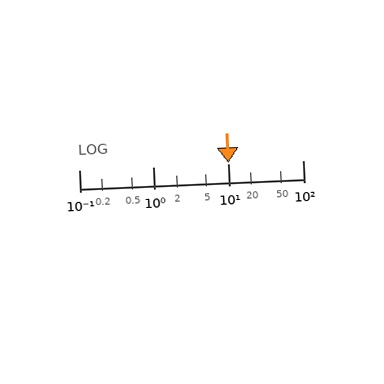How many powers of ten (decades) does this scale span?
The scale spans 3 decades, from 0.1 to 100.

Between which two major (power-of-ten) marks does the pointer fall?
The pointer is between 10 and 100.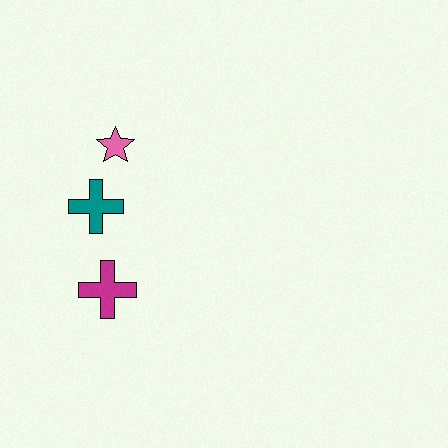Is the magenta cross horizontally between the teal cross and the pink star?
Yes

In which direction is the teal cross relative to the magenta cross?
The teal cross is above the magenta cross.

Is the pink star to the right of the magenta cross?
Yes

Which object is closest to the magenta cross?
The teal cross is closest to the magenta cross.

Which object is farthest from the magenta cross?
The pink star is farthest from the magenta cross.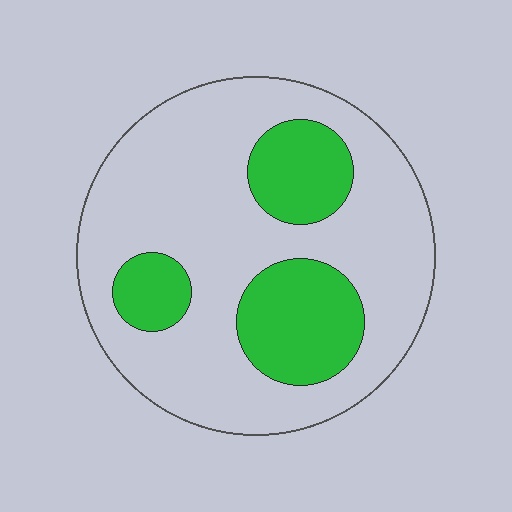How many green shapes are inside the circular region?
3.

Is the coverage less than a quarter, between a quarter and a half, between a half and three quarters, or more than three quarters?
Between a quarter and a half.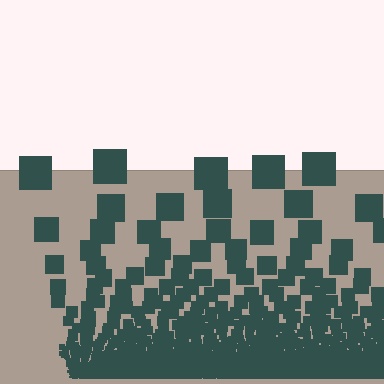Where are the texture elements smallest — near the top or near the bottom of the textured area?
Near the bottom.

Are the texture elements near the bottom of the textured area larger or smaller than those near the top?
Smaller. The gradient is inverted — elements near the bottom are smaller and denser.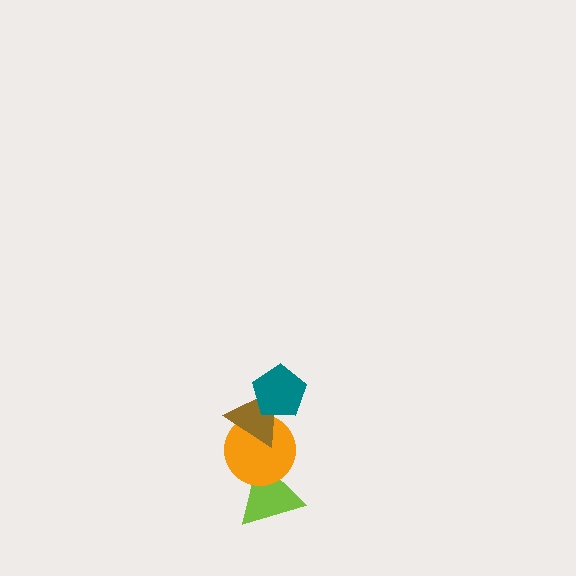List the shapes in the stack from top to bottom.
From top to bottom: the teal pentagon, the brown triangle, the orange circle, the lime triangle.